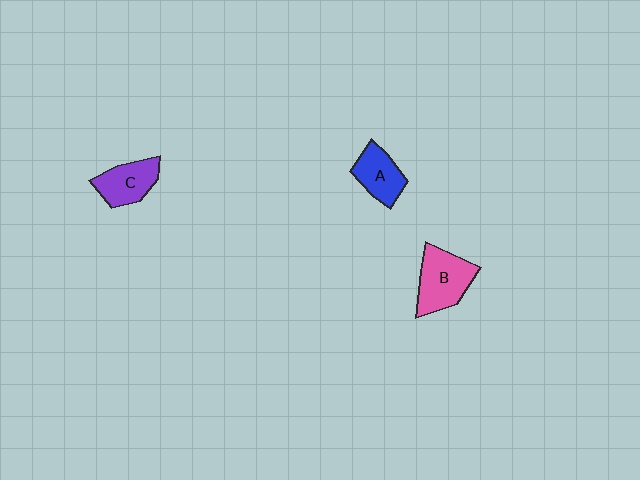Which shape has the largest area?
Shape B (pink).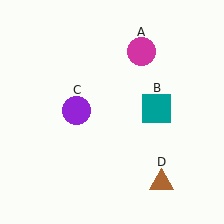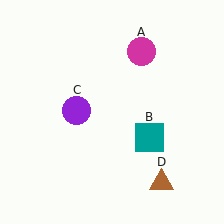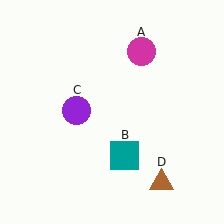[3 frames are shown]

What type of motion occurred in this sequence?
The teal square (object B) rotated clockwise around the center of the scene.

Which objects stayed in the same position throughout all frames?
Magenta circle (object A) and purple circle (object C) and brown triangle (object D) remained stationary.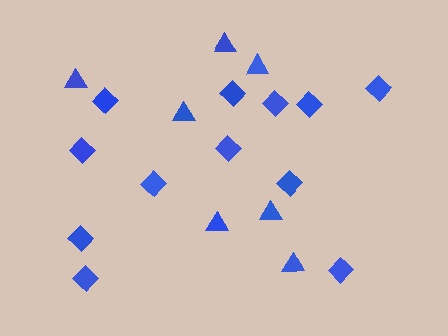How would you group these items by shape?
There are 2 groups: one group of diamonds (12) and one group of triangles (7).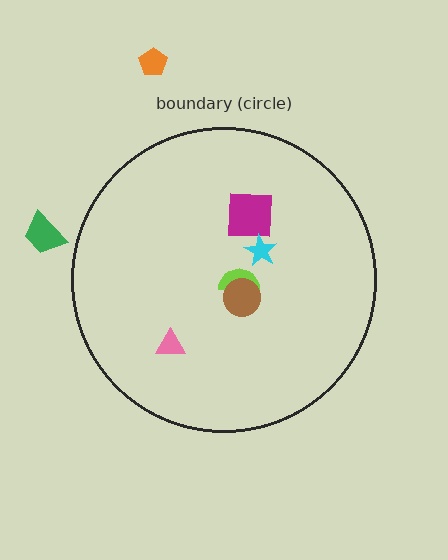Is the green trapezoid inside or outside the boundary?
Outside.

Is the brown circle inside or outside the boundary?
Inside.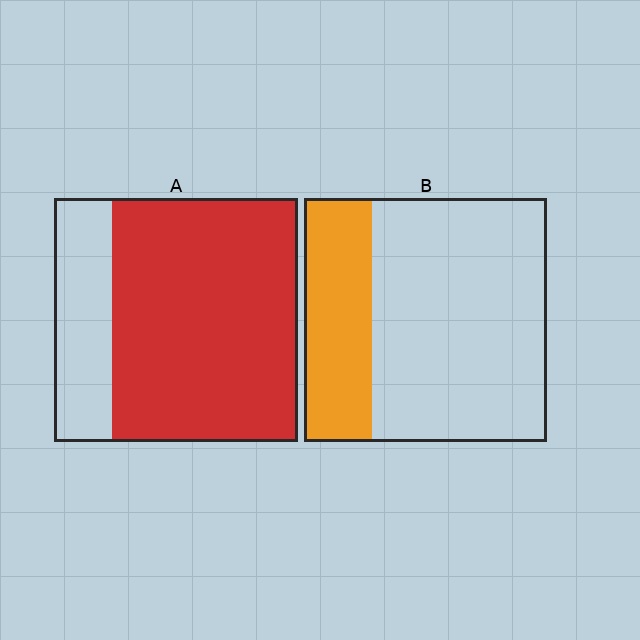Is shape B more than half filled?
No.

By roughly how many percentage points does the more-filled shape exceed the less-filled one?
By roughly 50 percentage points (A over B).